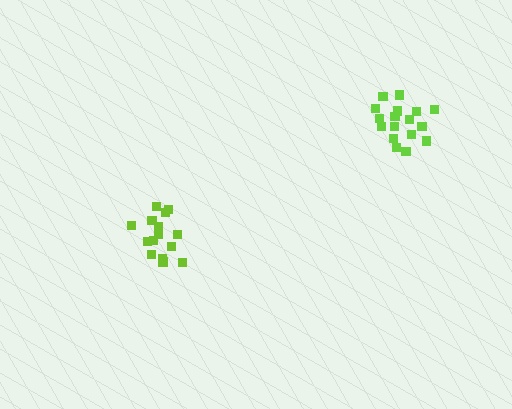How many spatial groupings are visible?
There are 2 spatial groupings.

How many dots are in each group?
Group 1: 15 dots, Group 2: 17 dots (32 total).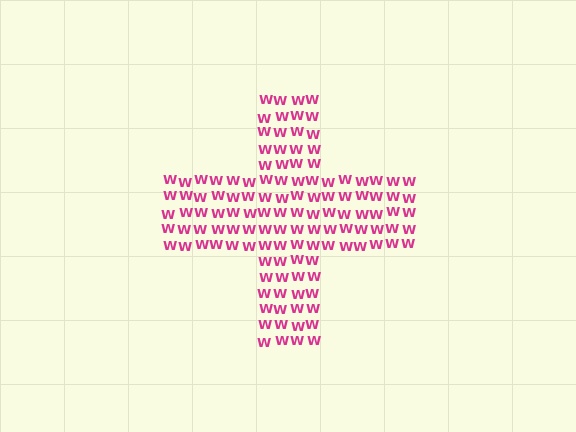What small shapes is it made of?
It is made of small letter W's.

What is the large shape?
The large shape is a cross.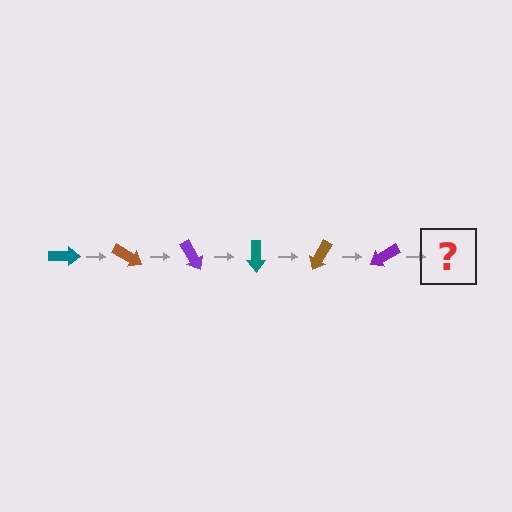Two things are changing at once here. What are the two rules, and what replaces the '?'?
The two rules are that it rotates 30 degrees each step and the color cycles through teal, brown, and purple. The '?' should be a teal arrow, rotated 180 degrees from the start.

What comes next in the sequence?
The next element should be a teal arrow, rotated 180 degrees from the start.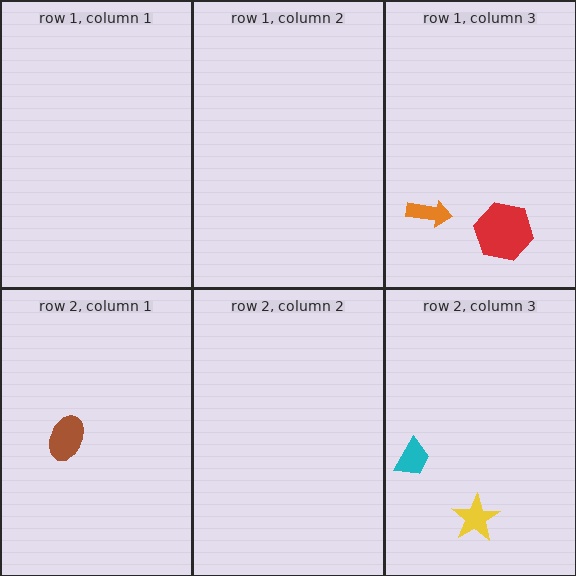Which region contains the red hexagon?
The row 1, column 3 region.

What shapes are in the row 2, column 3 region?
The cyan trapezoid, the yellow star.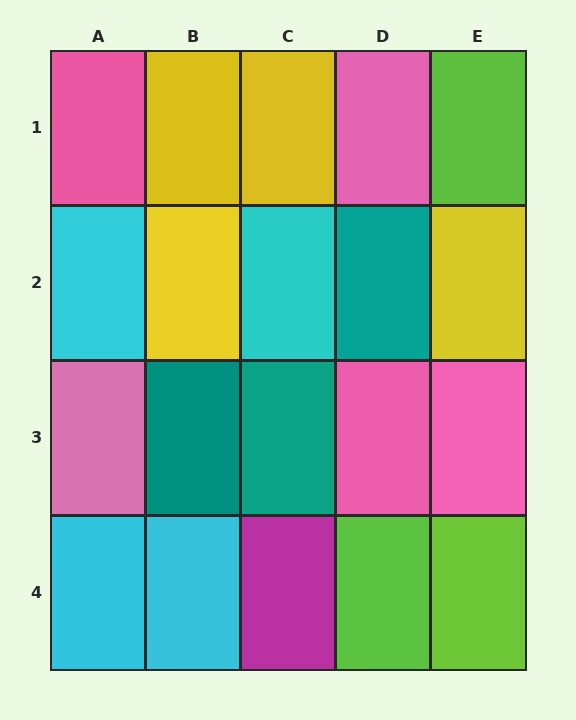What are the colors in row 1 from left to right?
Pink, yellow, yellow, pink, lime.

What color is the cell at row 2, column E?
Yellow.